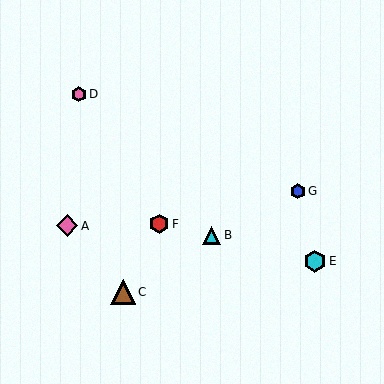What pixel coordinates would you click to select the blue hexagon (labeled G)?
Click at (298, 191) to select the blue hexagon G.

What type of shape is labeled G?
Shape G is a blue hexagon.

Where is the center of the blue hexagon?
The center of the blue hexagon is at (298, 191).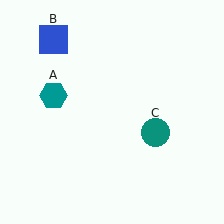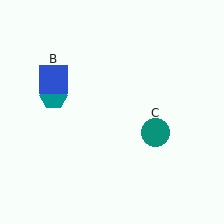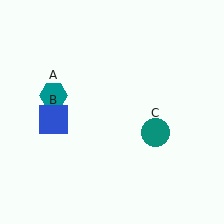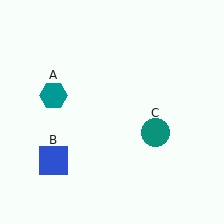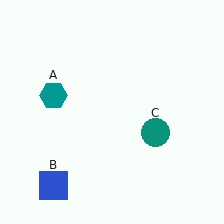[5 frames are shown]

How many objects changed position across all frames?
1 object changed position: blue square (object B).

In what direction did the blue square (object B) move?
The blue square (object B) moved down.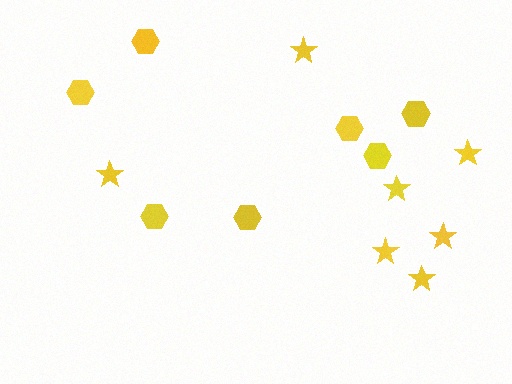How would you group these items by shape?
There are 2 groups: one group of hexagons (7) and one group of stars (7).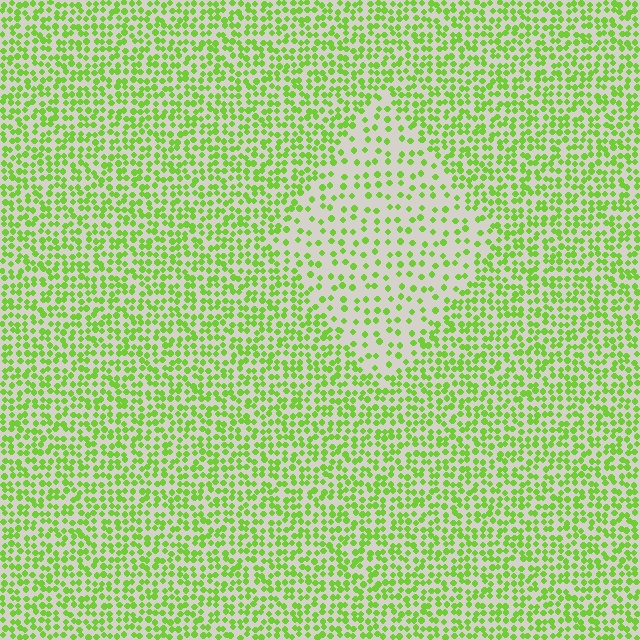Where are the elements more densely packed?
The elements are more densely packed outside the diamond boundary.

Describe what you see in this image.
The image contains small lime elements arranged at two different densities. A diamond-shaped region is visible where the elements are less densely packed than the surrounding area.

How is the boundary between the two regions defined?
The boundary is defined by a change in element density (approximately 2.2x ratio). All elements are the same color, size, and shape.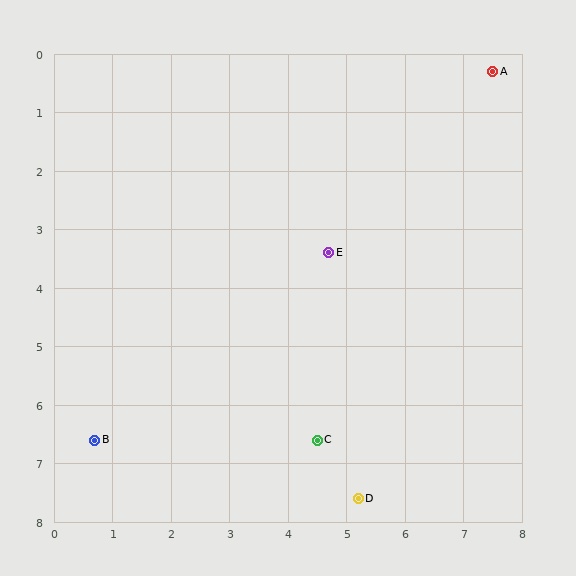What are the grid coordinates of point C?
Point C is at approximately (4.5, 6.6).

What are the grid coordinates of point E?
Point E is at approximately (4.7, 3.4).